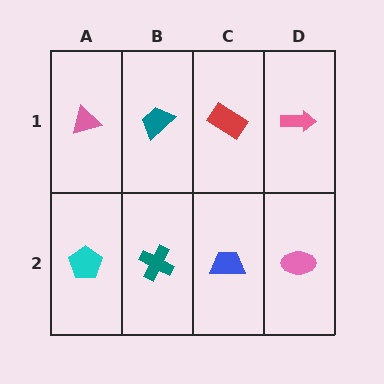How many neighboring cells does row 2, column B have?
3.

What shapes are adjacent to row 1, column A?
A cyan pentagon (row 2, column A), a teal trapezoid (row 1, column B).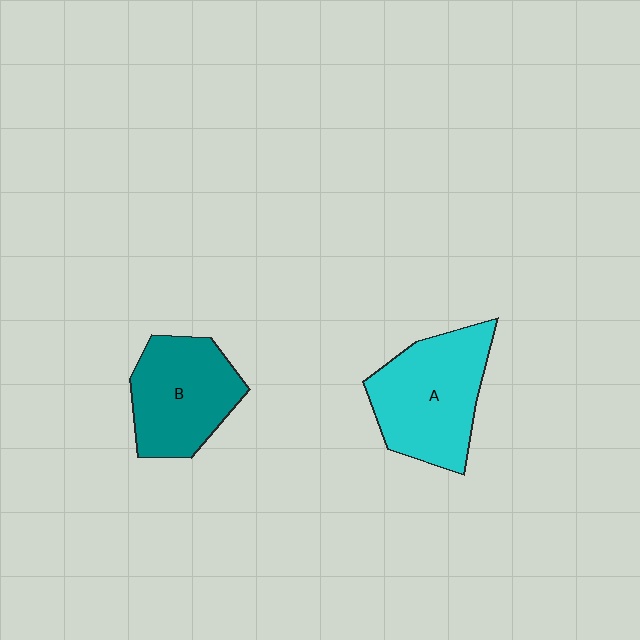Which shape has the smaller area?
Shape B (teal).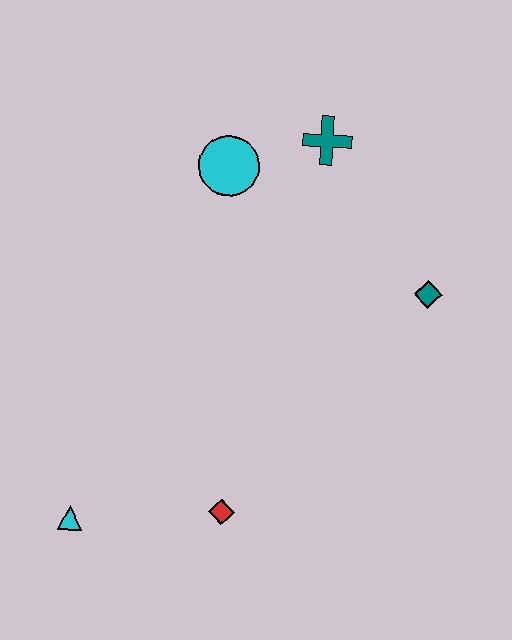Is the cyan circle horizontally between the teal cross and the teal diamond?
No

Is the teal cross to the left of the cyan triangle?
No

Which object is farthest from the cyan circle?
The cyan triangle is farthest from the cyan circle.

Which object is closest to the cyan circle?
The teal cross is closest to the cyan circle.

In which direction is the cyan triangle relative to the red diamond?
The cyan triangle is to the left of the red diamond.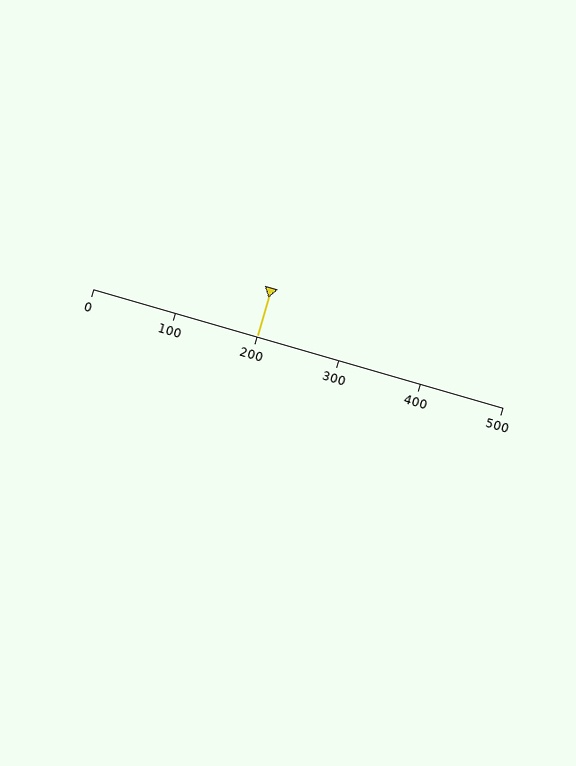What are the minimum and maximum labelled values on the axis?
The axis runs from 0 to 500.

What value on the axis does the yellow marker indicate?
The marker indicates approximately 200.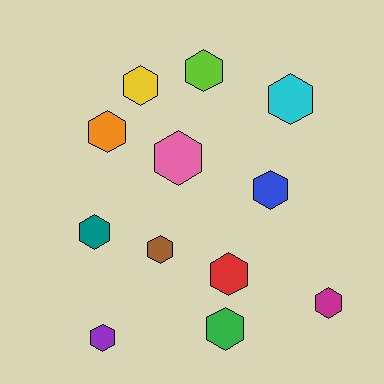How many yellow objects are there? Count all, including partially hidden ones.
There is 1 yellow object.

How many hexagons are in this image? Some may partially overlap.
There are 12 hexagons.